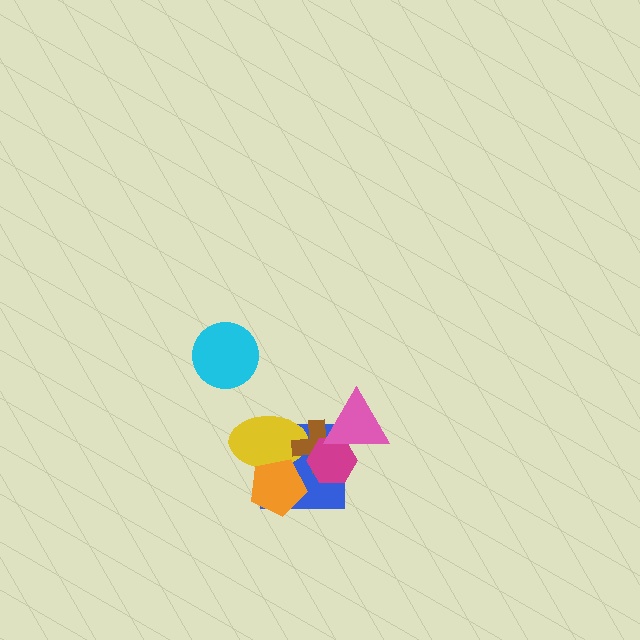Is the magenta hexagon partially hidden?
Yes, it is partially covered by another shape.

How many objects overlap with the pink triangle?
3 objects overlap with the pink triangle.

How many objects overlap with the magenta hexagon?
3 objects overlap with the magenta hexagon.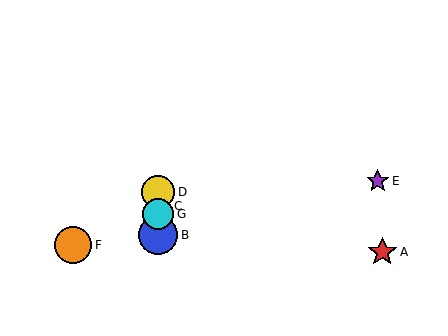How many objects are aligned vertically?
4 objects (B, C, D, G) are aligned vertically.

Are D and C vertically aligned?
Yes, both are at x≈158.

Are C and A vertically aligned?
No, C is at x≈158 and A is at x≈382.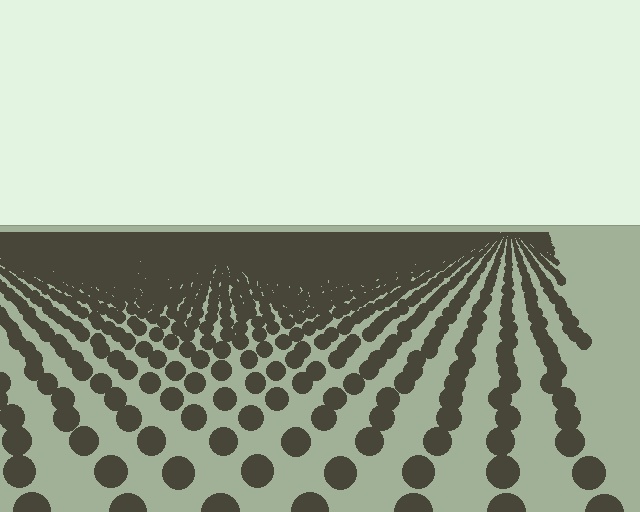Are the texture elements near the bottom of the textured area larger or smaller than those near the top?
Larger. Near the bottom, elements are closer to the viewer and appear at a bigger on-screen size.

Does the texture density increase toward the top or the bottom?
Density increases toward the top.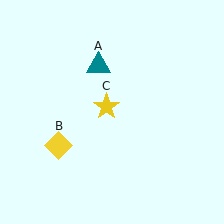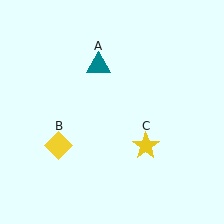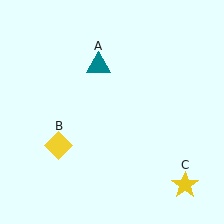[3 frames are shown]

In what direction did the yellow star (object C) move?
The yellow star (object C) moved down and to the right.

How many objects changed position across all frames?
1 object changed position: yellow star (object C).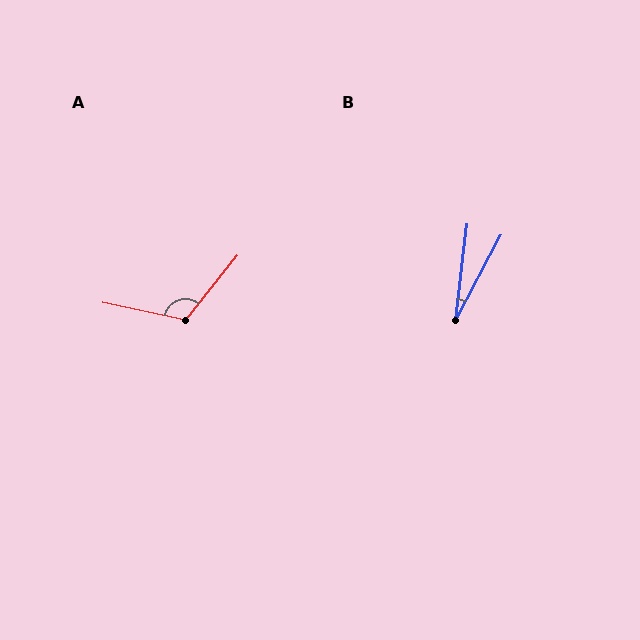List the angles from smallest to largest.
B (21°), A (117°).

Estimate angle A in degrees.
Approximately 117 degrees.